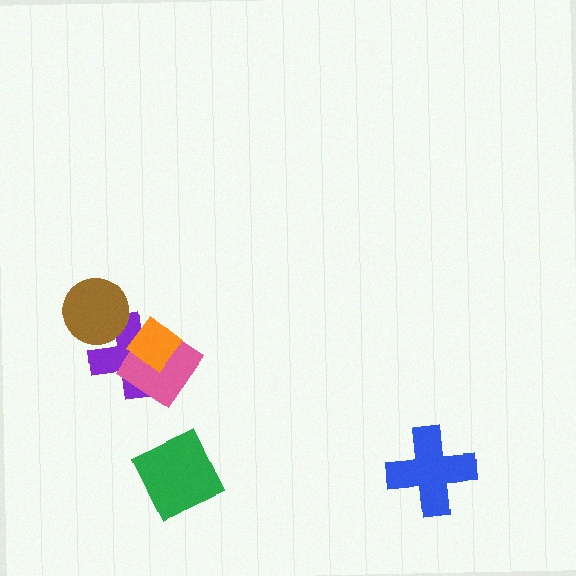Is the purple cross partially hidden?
Yes, it is partially covered by another shape.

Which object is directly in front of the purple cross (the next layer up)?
The pink diamond is directly in front of the purple cross.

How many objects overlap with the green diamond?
0 objects overlap with the green diamond.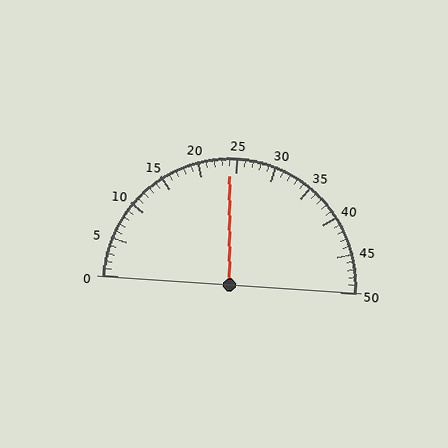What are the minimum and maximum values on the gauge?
The gauge ranges from 0 to 50.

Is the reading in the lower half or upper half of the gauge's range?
The reading is in the lower half of the range (0 to 50).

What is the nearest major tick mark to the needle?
The nearest major tick mark is 25.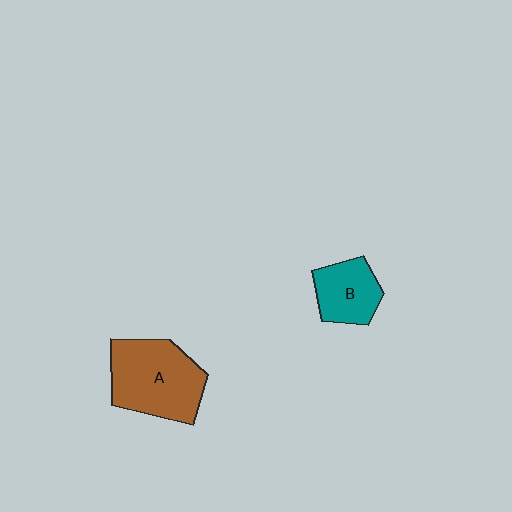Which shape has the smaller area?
Shape B (teal).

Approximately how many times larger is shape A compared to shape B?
Approximately 1.8 times.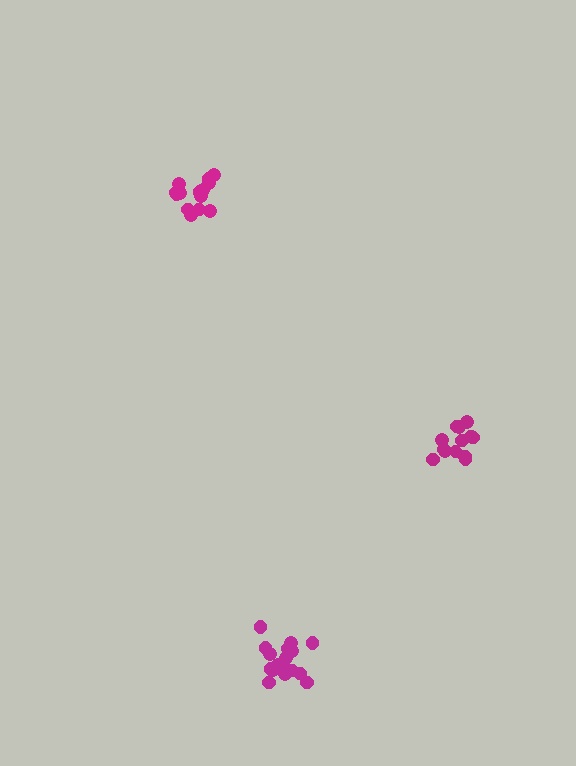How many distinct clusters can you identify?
There are 3 distinct clusters.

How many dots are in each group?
Group 1: 14 dots, Group 2: 18 dots, Group 3: 13 dots (45 total).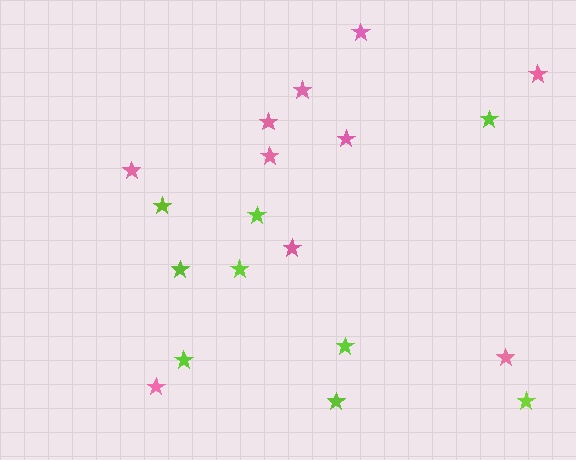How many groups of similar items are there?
There are 2 groups: one group of pink stars (10) and one group of lime stars (9).